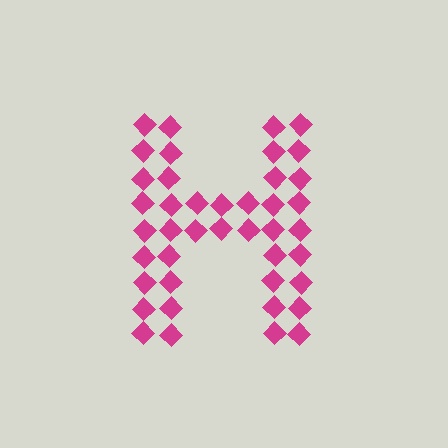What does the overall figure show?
The overall figure shows the letter H.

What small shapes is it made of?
It is made of small diamonds.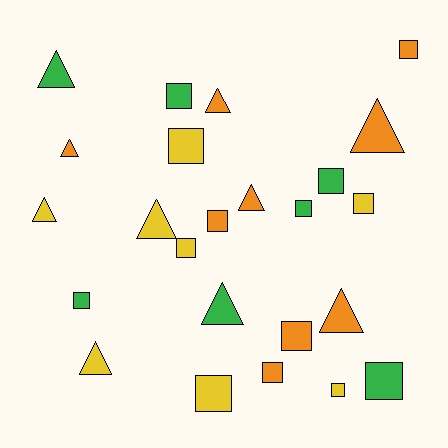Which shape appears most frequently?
Square, with 14 objects.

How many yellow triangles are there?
There are 3 yellow triangles.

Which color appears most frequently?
Orange, with 9 objects.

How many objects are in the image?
There are 24 objects.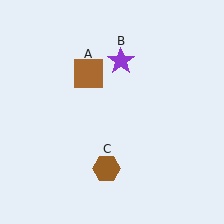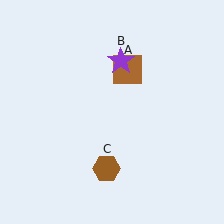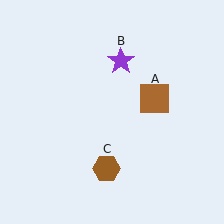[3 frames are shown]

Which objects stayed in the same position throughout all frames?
Purple star (object B) and brown hexagon (object C) remained stationary.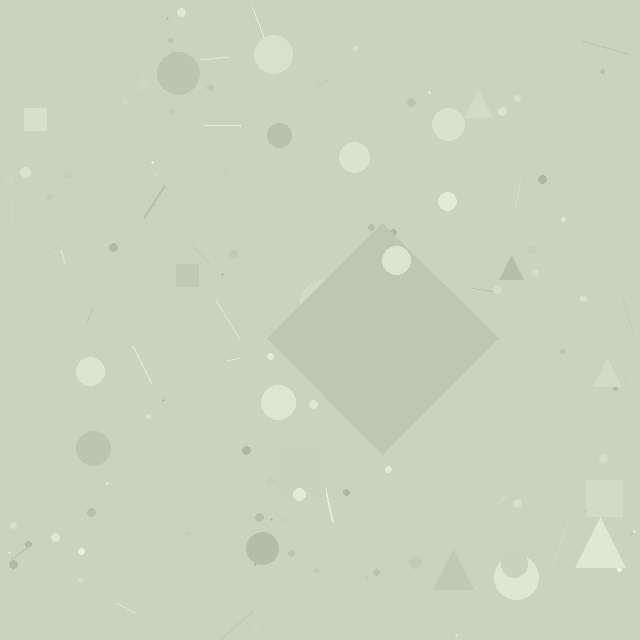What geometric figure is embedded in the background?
A diamond is embedded in the background.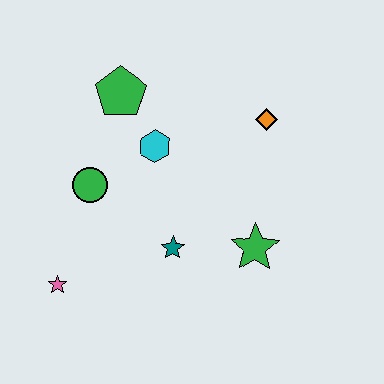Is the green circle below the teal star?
No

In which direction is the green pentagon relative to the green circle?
The green pentagon is above the green circle.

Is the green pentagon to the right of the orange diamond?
No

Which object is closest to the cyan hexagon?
The green pentagon is closest to the cyan hexagon.